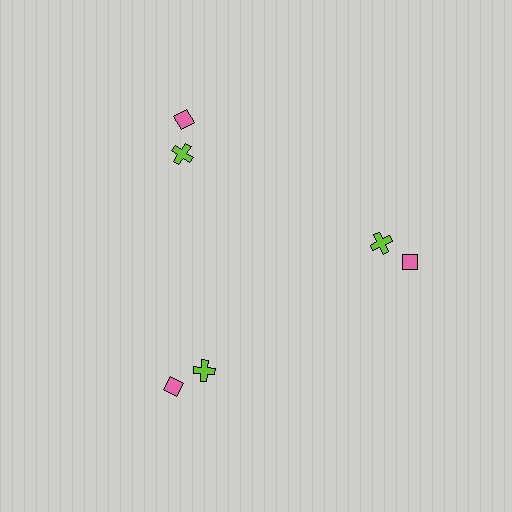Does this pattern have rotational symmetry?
Yes, this pattern has 3-fold rotational symmetry. It looks the same after rotating 120 degrees around the center.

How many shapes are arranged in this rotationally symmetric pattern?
There are 6 shapes, arranged in 3 groups of 2.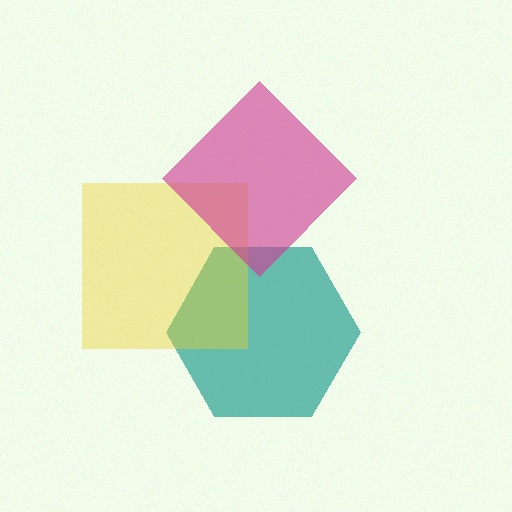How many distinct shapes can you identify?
There are 3 distinct shapes: a teal hexagon, a yellow square, a magenta diamond.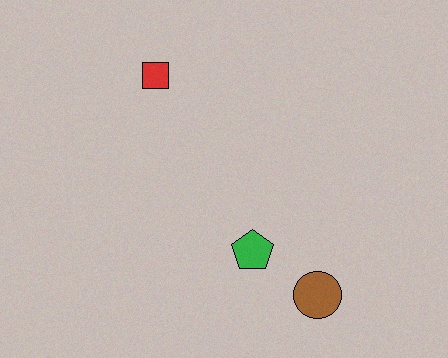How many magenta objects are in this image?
There are no magenta objects.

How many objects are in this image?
There are 3 objects.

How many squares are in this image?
There is 1 square.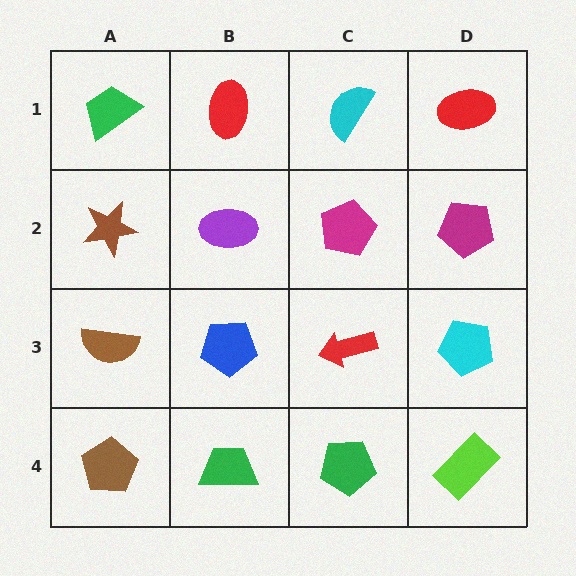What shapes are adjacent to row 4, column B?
A blue pentagon (row 3, column B), a brown pentagon (row 4, column A), a green pentagon (row 4, column C).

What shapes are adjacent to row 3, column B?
A purple ellipse (row 2, column B), a green trapezoid (row 4, column B), a brown semicircle (row 3, column A), a red arrow (row 3, column C).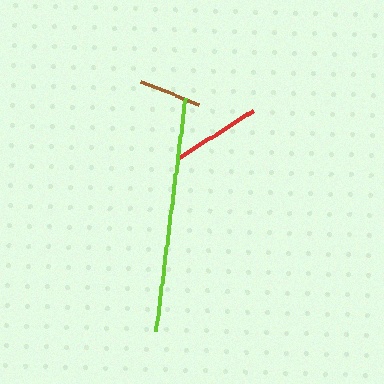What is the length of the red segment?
The red segment is approximately 90 pixels long.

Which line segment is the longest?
The lime line is the longest at approximately 236 pixels.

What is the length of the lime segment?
The lime segment is approximately 236 pixels long.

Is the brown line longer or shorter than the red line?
The red line is longer than the brown line.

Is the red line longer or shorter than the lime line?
The lime line is longer than the red line.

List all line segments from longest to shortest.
From longest to shortest: lime, red, brown.